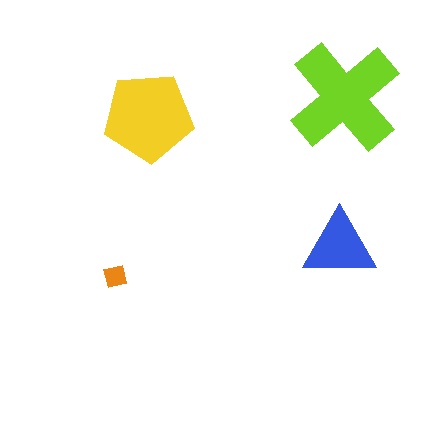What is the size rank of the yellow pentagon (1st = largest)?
2nd.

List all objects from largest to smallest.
The lime cross, the yellow pentagon, the blue triangle, the orange square.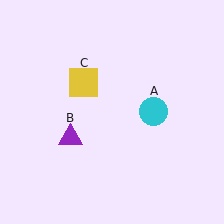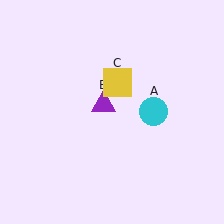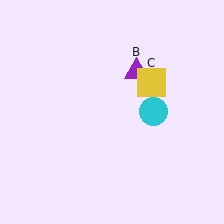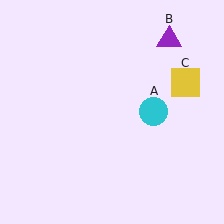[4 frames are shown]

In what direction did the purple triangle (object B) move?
The purple triangle (object B) moved up and to the right.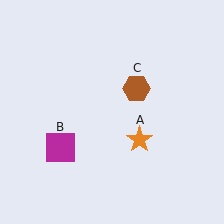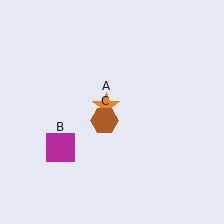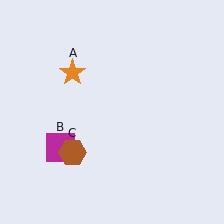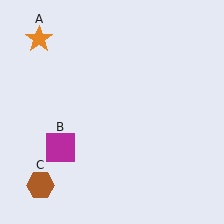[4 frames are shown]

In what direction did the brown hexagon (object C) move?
The brown hexagon (object C) moved down and to the left.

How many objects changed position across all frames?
2 objects changed position: orange star (object A), brown hexagon (object C).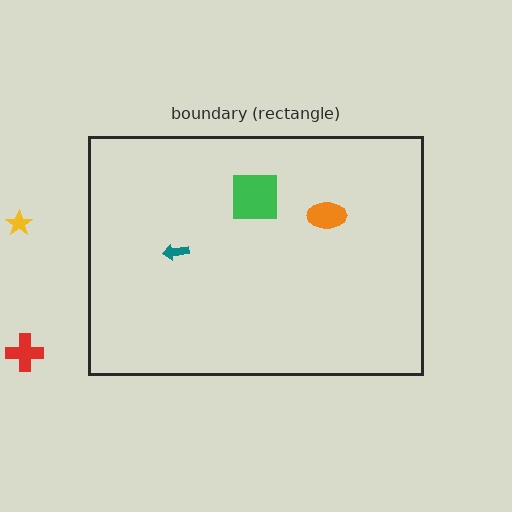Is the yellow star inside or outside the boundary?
Outside.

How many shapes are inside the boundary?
3 inside, 2 outside.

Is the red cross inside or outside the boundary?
Outside.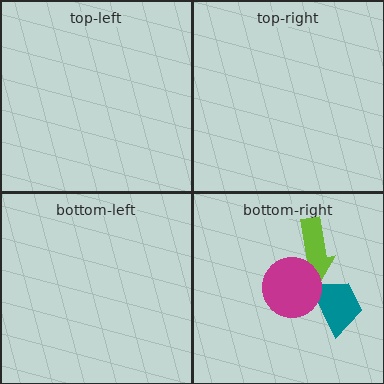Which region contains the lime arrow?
The bottom-right region.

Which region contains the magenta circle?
The bottom-right region.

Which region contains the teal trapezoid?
The bottom-right region.